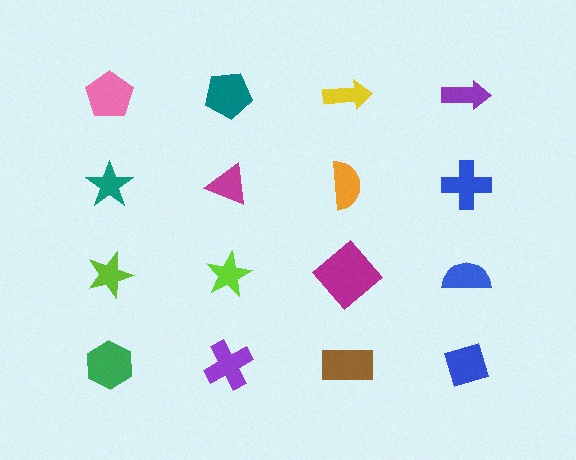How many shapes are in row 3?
4 shapes.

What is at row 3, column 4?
A blue semicircle.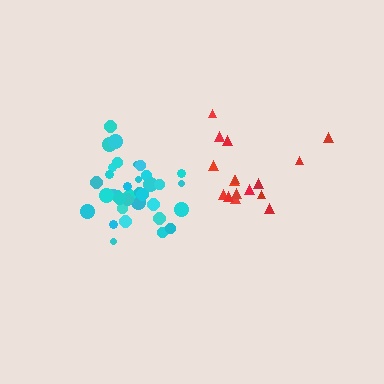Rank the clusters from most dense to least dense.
cyan, red.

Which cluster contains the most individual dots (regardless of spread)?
Cyan (35).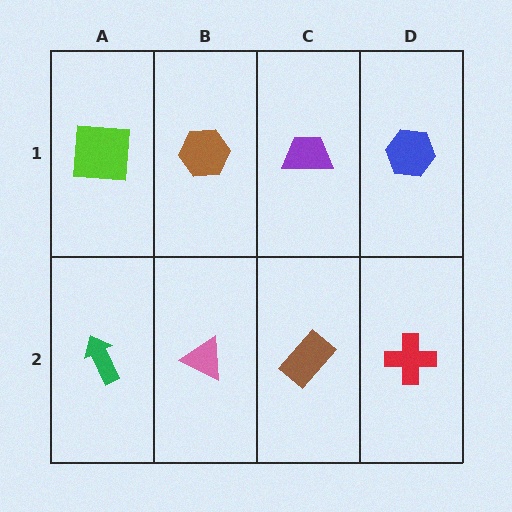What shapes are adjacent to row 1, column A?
A green arrow (row 2, column A), a brown hexagon (row 1, column B).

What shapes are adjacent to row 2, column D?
A blue hexagon (row 1, column D), a brown rectangle (row 2, column C).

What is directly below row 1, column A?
A green arrow.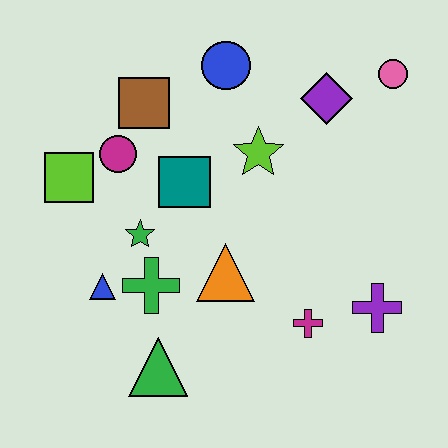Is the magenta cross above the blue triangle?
No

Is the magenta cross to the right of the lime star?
Yes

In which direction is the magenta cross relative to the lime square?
The magenta cross is to the right of the lime square.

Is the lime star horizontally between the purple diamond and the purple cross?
No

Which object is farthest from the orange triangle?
The pink circle is farthest from the orange triangle.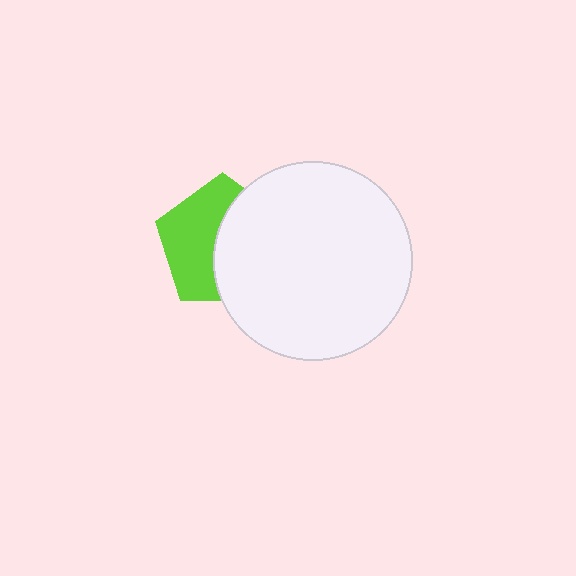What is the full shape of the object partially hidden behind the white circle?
The partially hidden object is a lime pentagon.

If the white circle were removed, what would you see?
You would see the complete lime pentagon.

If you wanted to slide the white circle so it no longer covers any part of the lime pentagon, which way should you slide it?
Slide it right — that is the most direct way to separate the two shapes.